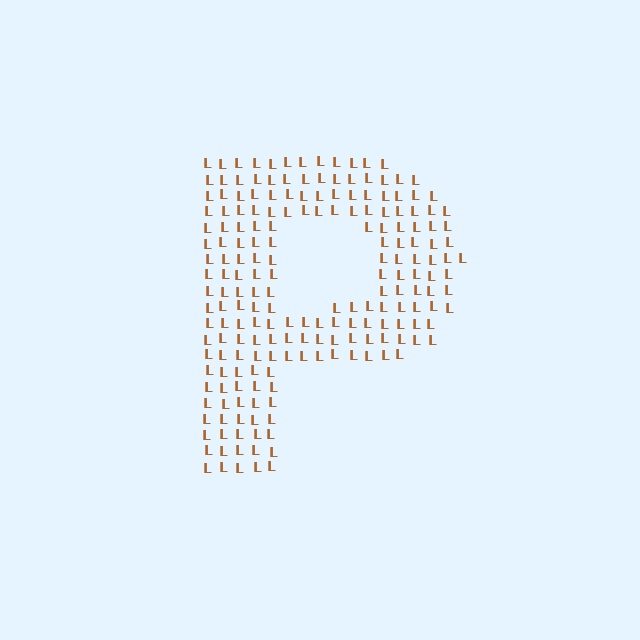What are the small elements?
The small elements are letter L's.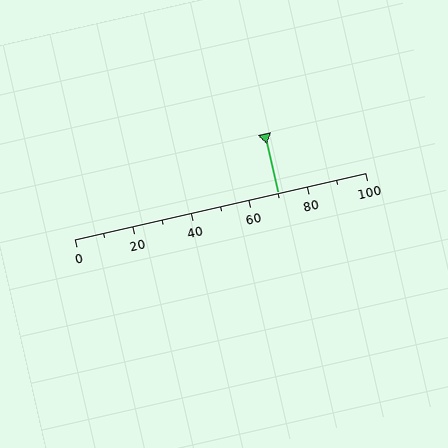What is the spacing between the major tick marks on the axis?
The major ticks are spaced 20 apart.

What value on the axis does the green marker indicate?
The marker indicates approximately 70.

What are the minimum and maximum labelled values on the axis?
The axis runs from 0 to 100.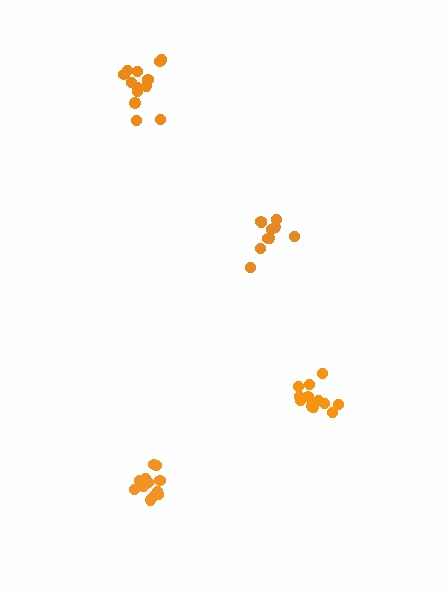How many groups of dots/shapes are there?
There are 4 groups.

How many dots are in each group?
Group 1: 13 dots, Group 2: 13 dots, Group 3: 10 dots, Group 4: 12 dots (48 total).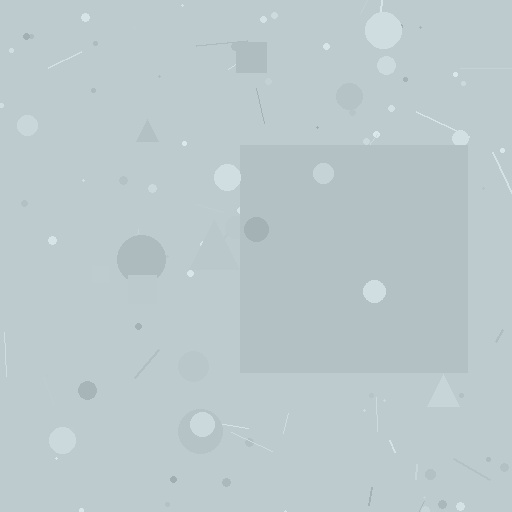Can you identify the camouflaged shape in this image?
The camouflaged shape is a square.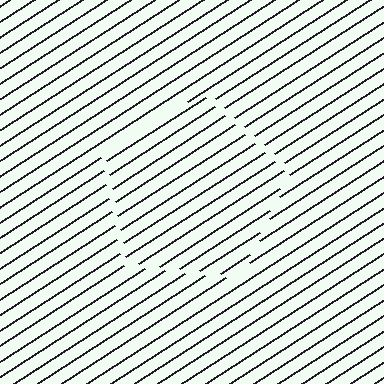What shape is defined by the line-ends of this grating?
An illusory pentagon. The interior of the shape contains the same grating, shifted by half a period — the contour is defined by the phase discontinuity where line-ends from the inner and outer gratings abut.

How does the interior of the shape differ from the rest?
The interior of the shape contains the same grating, shifted by half a period — the contour is defined by the phase discontinuity where line-ends from the inner and outer gratings abut.